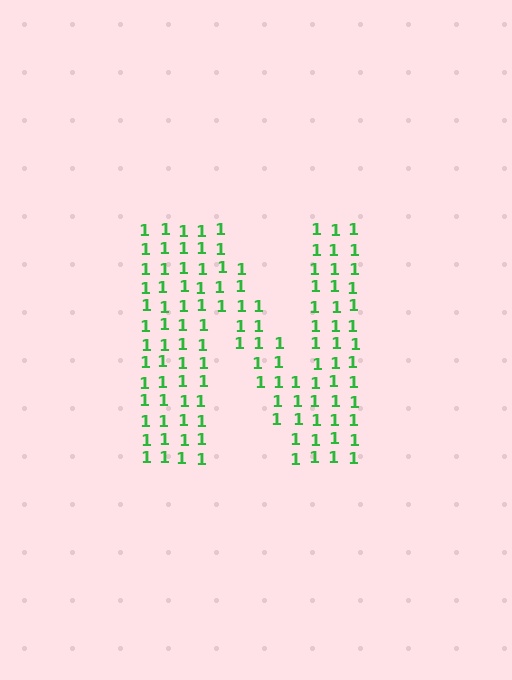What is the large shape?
The large shape is the letter N.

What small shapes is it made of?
It is made of small digit 1's.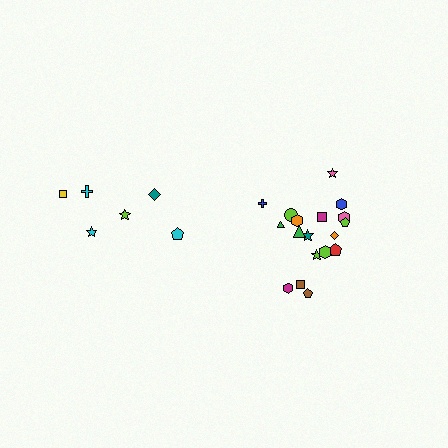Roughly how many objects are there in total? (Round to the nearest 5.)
Roughly 25 objects in total.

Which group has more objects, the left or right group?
The right group.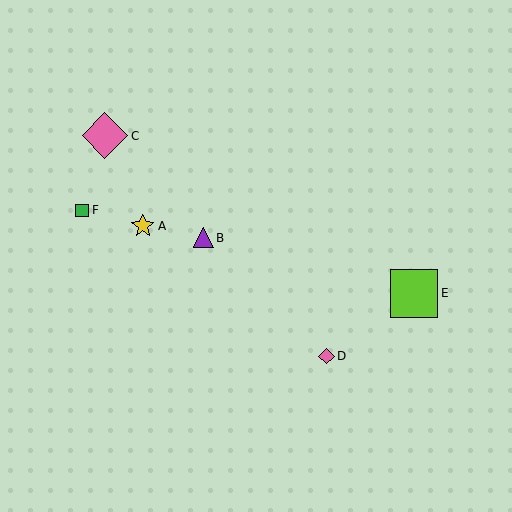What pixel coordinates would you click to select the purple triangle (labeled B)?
Click at (203, 238) to select the purple triangle B.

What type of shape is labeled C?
Shape C is a pink diamond.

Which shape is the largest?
The lime square (labeled E) is the largest.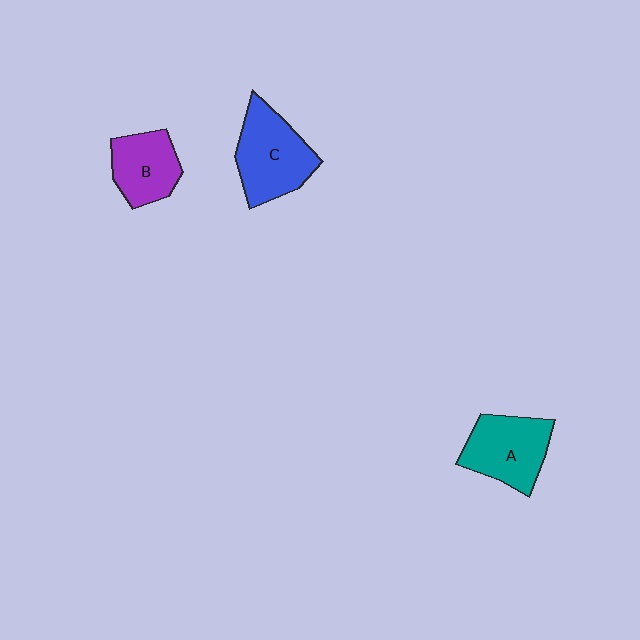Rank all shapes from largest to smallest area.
From largest to smallest: C (blue), A (teal), B (purple).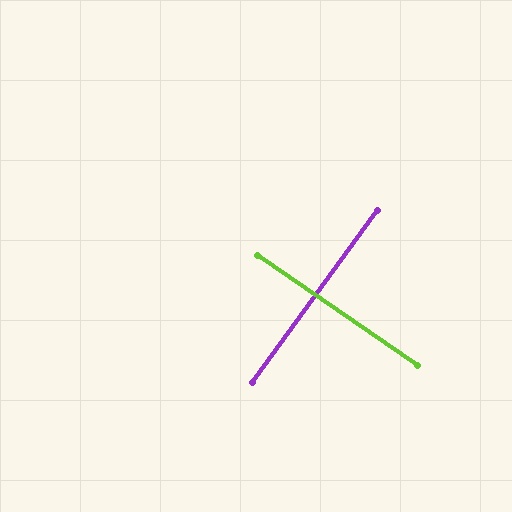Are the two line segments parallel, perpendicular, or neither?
Perpendicular — they meet at approximately 88°.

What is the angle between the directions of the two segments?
Approximately 88 degrees.